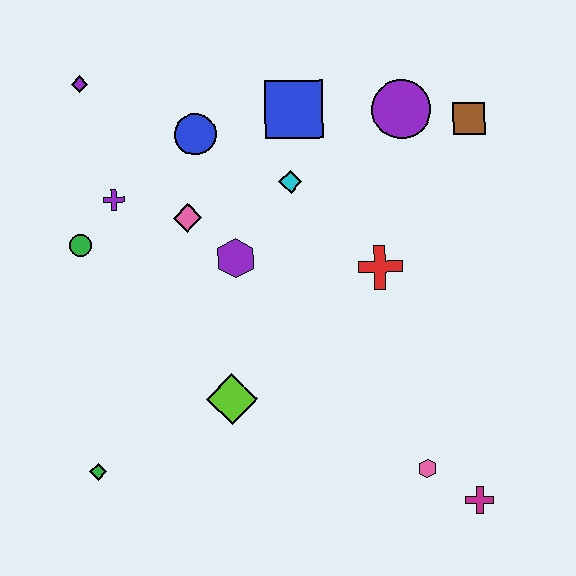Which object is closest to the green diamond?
The lime diamond is closest to the green diamond.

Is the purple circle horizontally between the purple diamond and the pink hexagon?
Yes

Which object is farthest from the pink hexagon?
The purple diamond is farthest from the pink hexagon.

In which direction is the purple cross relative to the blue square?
The purple cross is to the left of the blue square.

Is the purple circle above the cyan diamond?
Yes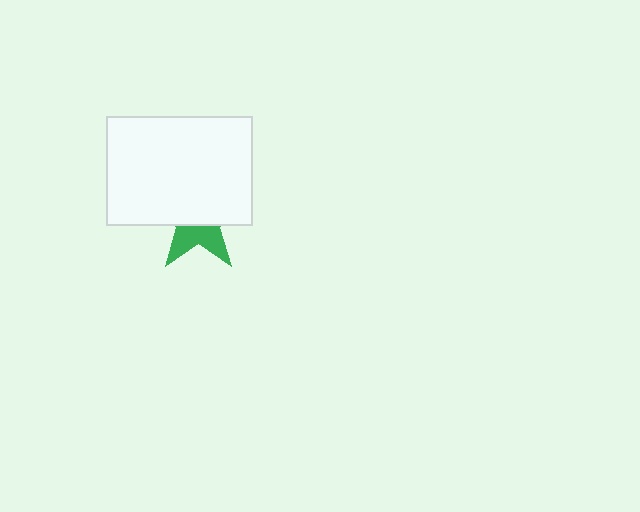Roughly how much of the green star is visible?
A small part of it is visible (roughly 40%).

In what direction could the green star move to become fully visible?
The green star could move down. That would shift it out from behind the white rectangle entirely.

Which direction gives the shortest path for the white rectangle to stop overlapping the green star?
Moving up gives the shortest separation.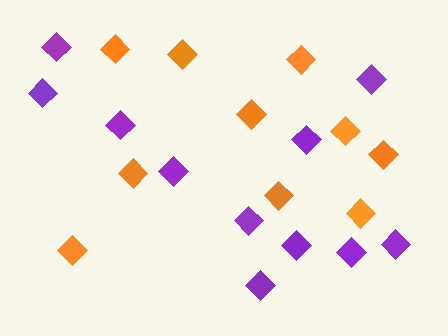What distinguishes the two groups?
There are 2 groups: one group of purple diamonds (11) and one group of orange diamonds (10).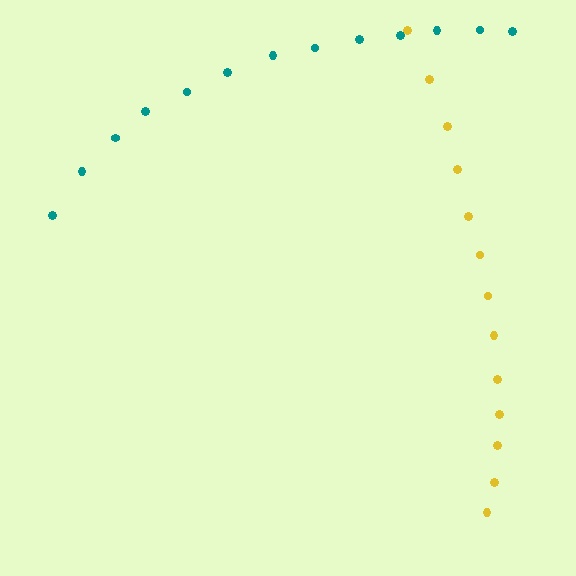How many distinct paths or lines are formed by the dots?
There are 2 distinct paths.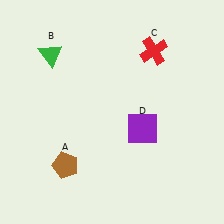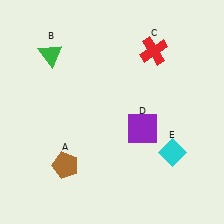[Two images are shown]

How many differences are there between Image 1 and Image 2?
There is 1 difference between the two images.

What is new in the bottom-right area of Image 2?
A cyan diamond (E) was added in the bottom-right area of Image 2.